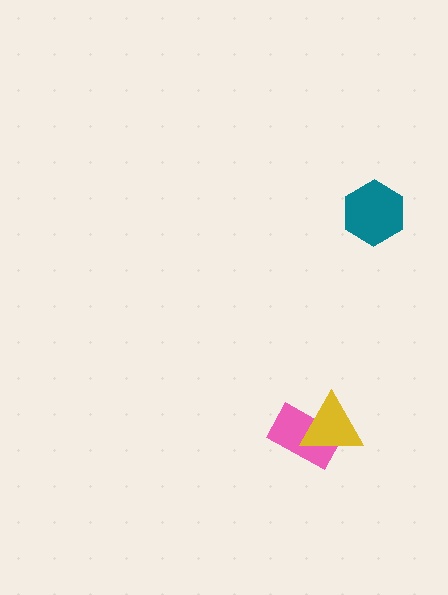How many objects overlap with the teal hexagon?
0 objects overlap with the teal hexagon.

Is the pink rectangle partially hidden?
Yes, it is partially covered by another shape.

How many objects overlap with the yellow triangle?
1 object overlaps with the yellow triangle.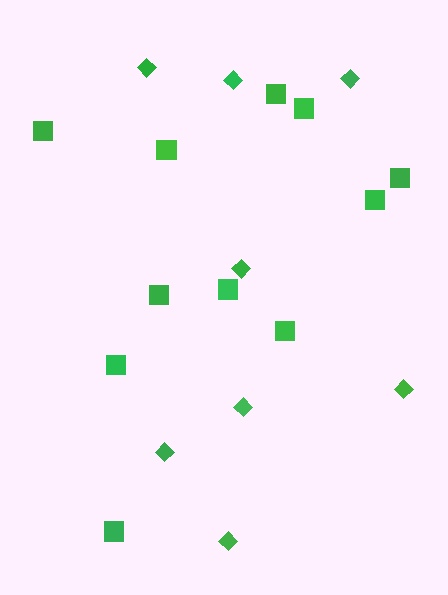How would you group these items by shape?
There are 2 groups: one group of squares (11) and one group of diamonds (8).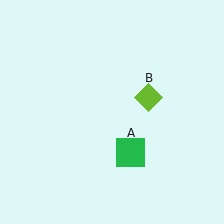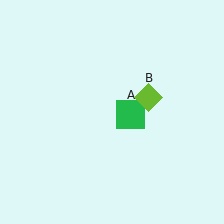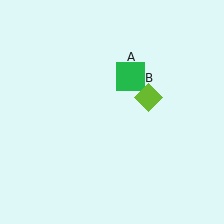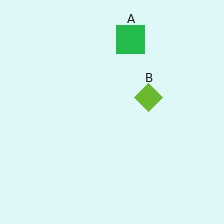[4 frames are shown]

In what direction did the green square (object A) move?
The green square (object A) moved up.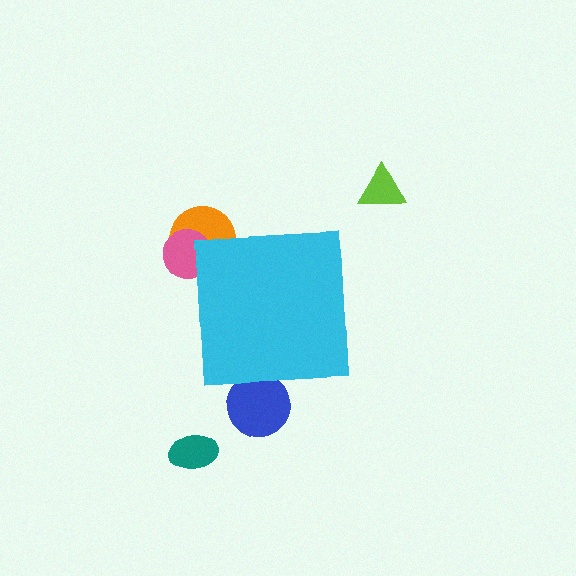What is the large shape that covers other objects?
A cyan square.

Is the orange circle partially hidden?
Yes, the orange circle is partially hidden behind the cyan square.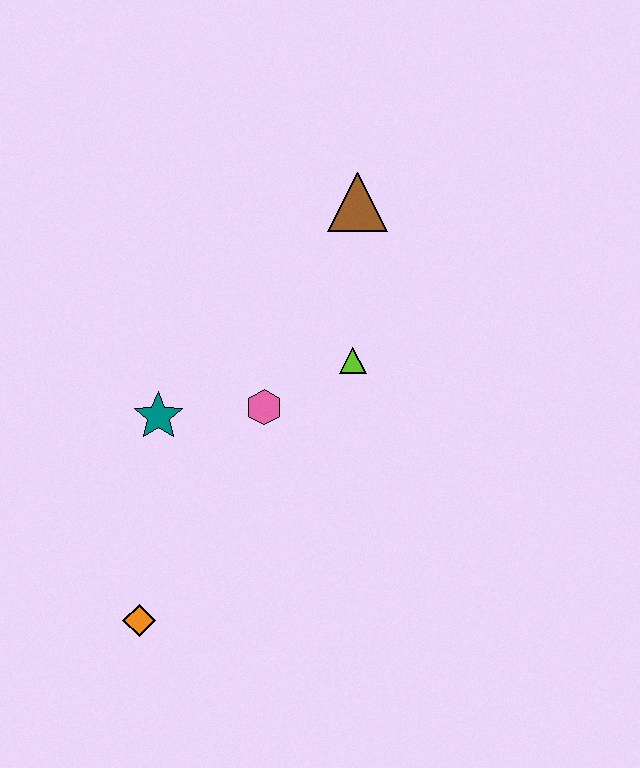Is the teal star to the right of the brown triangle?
No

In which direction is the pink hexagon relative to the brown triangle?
The pink hexagon is below the brown triangle.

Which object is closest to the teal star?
The pink hexagon is closest to the teal star.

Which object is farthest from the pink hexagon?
The orange diamond is farthest from the pink hexagon.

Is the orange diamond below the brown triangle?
Yes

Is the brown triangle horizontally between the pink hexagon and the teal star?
No